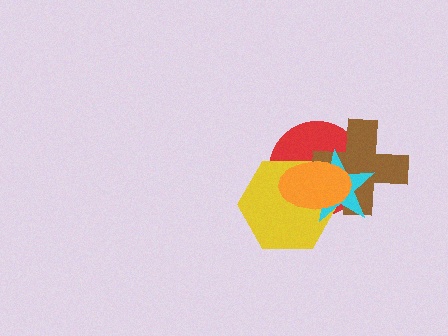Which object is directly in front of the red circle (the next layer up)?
The yellow hexagon is directly in front of the red circle.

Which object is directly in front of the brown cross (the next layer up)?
The cyan star is directly in front of the brown cross.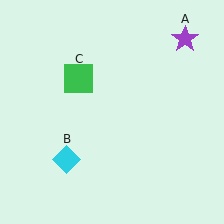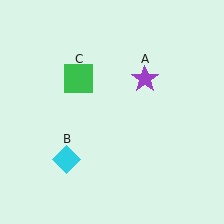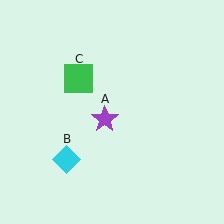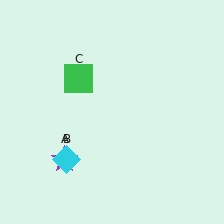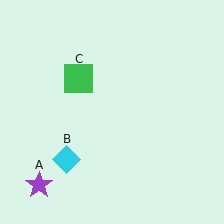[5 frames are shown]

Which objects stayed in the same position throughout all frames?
Cyan diamond (object B) and green square (object C) remained stationary.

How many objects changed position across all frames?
1 object changed position: purple star (object A).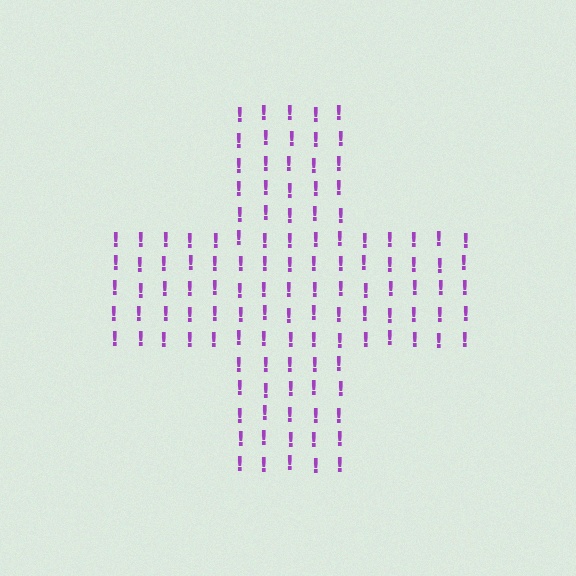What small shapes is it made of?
It is made of small exclamation marks.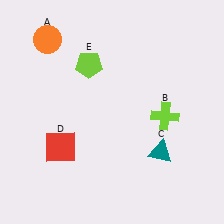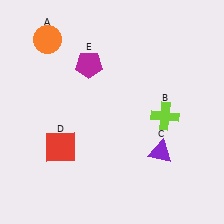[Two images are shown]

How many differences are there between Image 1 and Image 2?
There are 2 differences between the two images.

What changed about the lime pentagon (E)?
In Image 1, E is lime. In Image 2, it changed to magenta.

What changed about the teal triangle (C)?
In Image 1, C is teal. In Image 2, it changed to purple.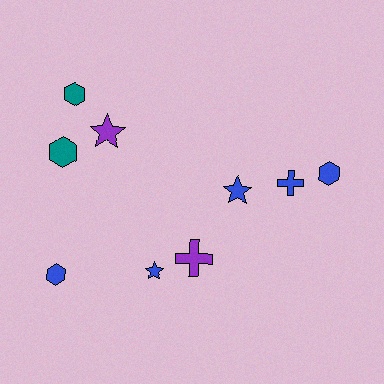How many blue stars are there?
There are 2 blue stars.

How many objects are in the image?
There are 9 objects.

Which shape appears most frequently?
Hexagon, with 4 objects.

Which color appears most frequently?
Blue, with 5 objects.